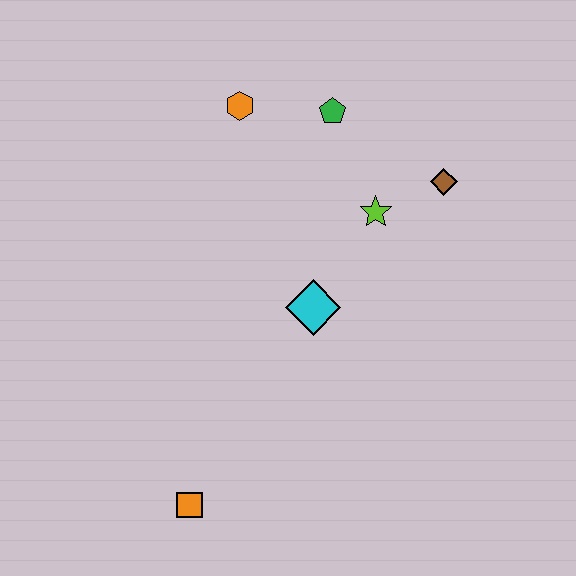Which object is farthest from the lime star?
The orange square is farthest from the lime star.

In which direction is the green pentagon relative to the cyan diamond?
The green pentagon is above the cyan diamond.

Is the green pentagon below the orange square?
No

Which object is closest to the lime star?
The brown diamond is closest to the lime star.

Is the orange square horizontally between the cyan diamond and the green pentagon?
No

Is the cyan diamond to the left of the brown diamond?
Yes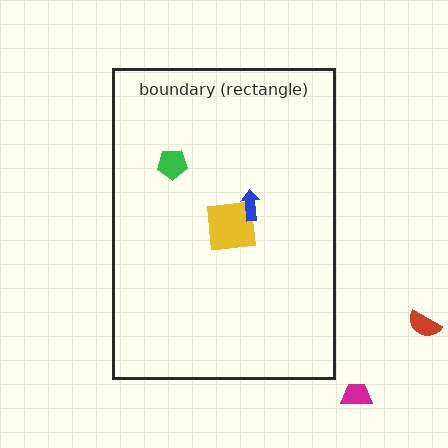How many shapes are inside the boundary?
3 inside, 2 outside.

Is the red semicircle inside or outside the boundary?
Outside.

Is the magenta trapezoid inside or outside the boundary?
Outside.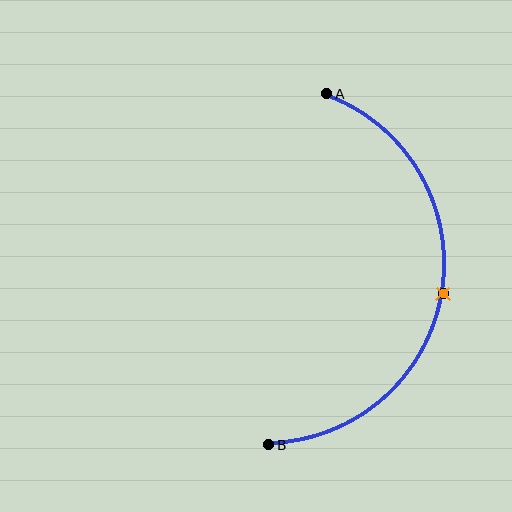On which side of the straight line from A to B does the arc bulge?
The arc bulges to the right of the straight line connecting A and B.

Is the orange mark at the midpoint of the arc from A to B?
Yes. The orange mark lies on the arc at equal arc-length from both A and B — it is the arc midpoint.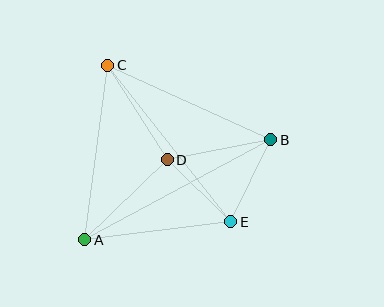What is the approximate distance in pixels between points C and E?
The distance between C and E is approximately 199 pixels.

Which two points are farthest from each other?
Points A and B are farthest from each other.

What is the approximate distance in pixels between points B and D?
The distance between B and D is approximately 105 pixels.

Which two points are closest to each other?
Points D and E are closest to each other.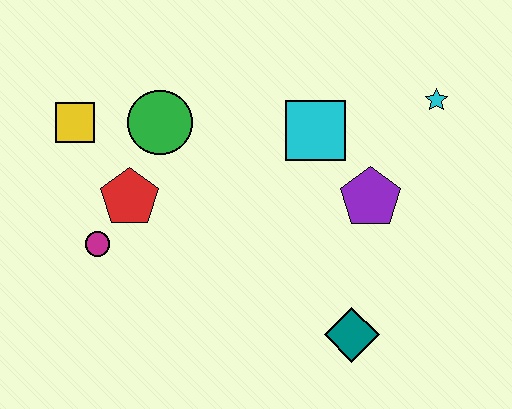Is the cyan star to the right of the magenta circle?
Yes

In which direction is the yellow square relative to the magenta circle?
The yellow square is above the magenta circle.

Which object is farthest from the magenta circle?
The cyan star is farthest from the magenta circle.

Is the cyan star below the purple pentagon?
No